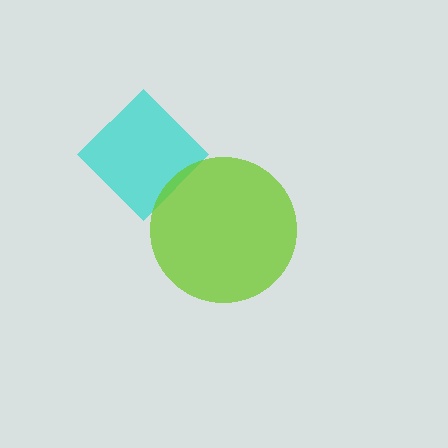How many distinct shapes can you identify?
There are 2 distinct shapes: a cyan diamond, a lime circle.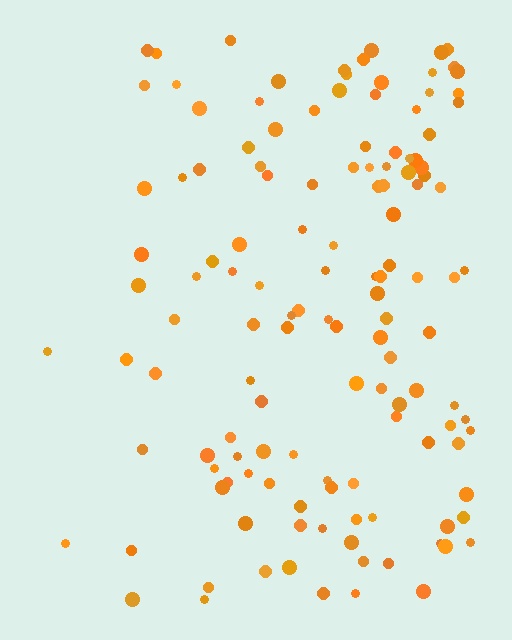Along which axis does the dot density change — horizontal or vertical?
Horizontal.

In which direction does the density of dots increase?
From left to right, with the right side densest.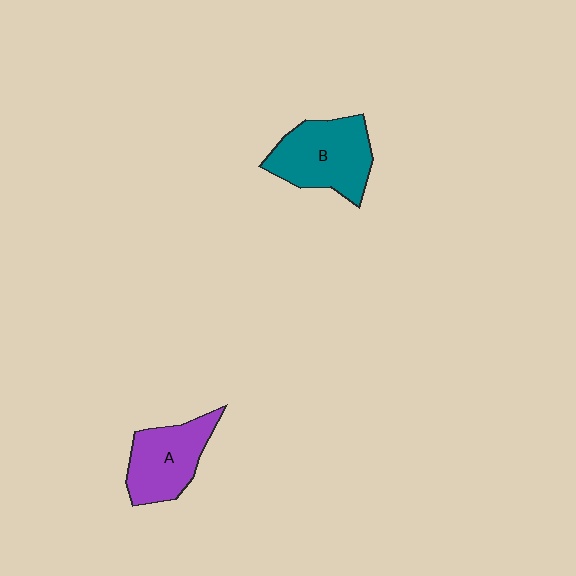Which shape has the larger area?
Shape B (teal).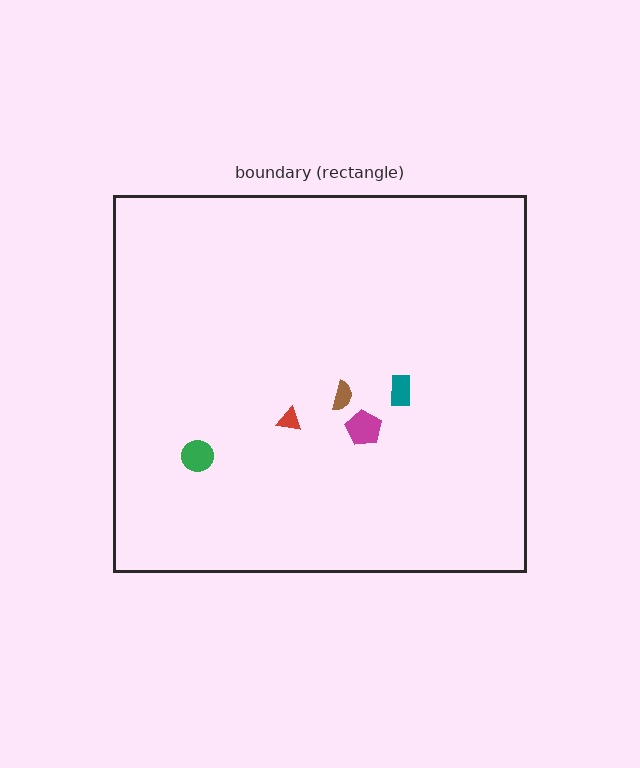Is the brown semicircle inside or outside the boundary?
Inside.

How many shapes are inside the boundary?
5 inside, 0 outside.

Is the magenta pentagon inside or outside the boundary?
Inside.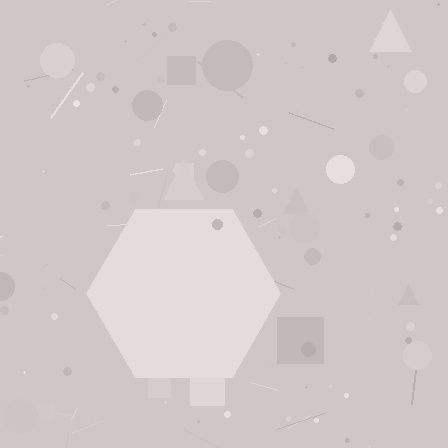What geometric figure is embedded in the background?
A hexagon is embedded in the background.